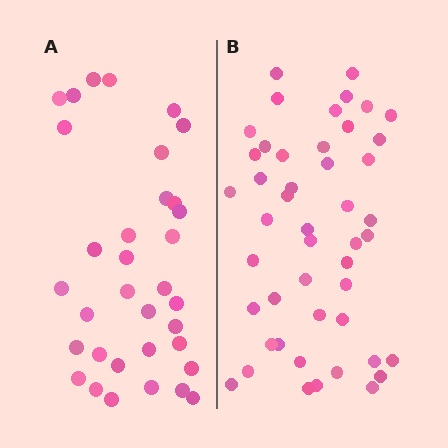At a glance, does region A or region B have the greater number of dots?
Region B (the right region) has more dots.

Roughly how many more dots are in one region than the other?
Region B has approximately 15 more dots than region A.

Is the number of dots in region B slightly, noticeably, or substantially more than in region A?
Region B has noticeably more, but not dramatically so. The ratio is roughly 1.4 to 1.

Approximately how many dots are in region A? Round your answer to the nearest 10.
About 30 dots. (The exact count is 34, which rounds to 30.)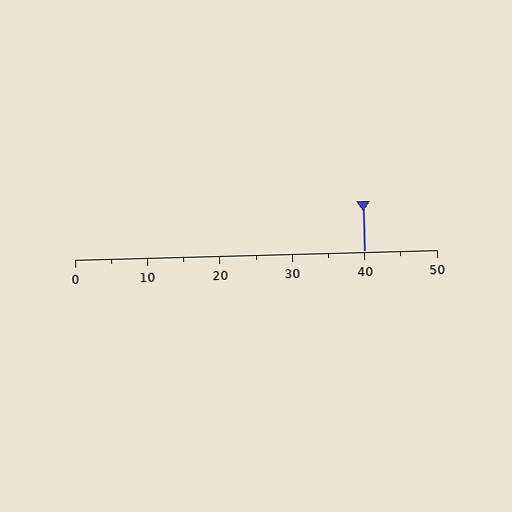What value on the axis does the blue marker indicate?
The marker indicates approximately 40.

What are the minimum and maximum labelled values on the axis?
The axis runs from 0 to 50.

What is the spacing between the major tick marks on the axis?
The major ticks are spaced 10 apart.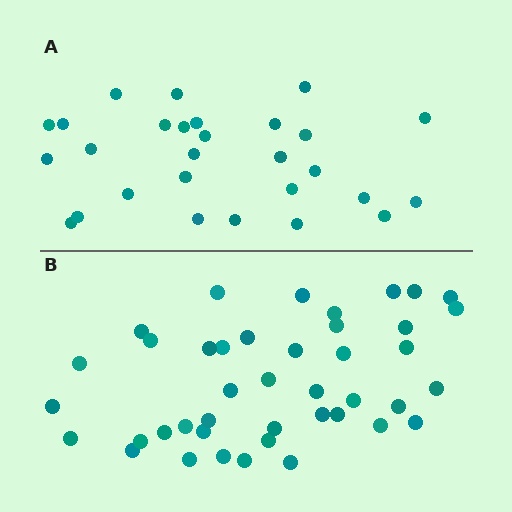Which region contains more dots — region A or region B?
Region B (the bottom region) has more dots.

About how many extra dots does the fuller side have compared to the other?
Region B has approximately 15 more dots than region A.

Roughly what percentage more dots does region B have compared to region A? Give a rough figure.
About 50% more.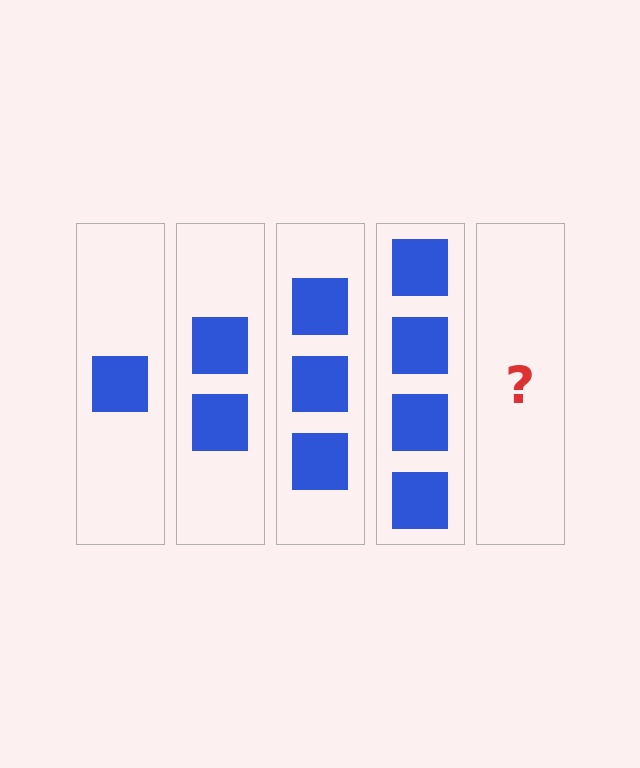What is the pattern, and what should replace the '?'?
The pattern is that each step adds one more square. The '?' should be 5 squares.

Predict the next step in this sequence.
The next step is 5 squares.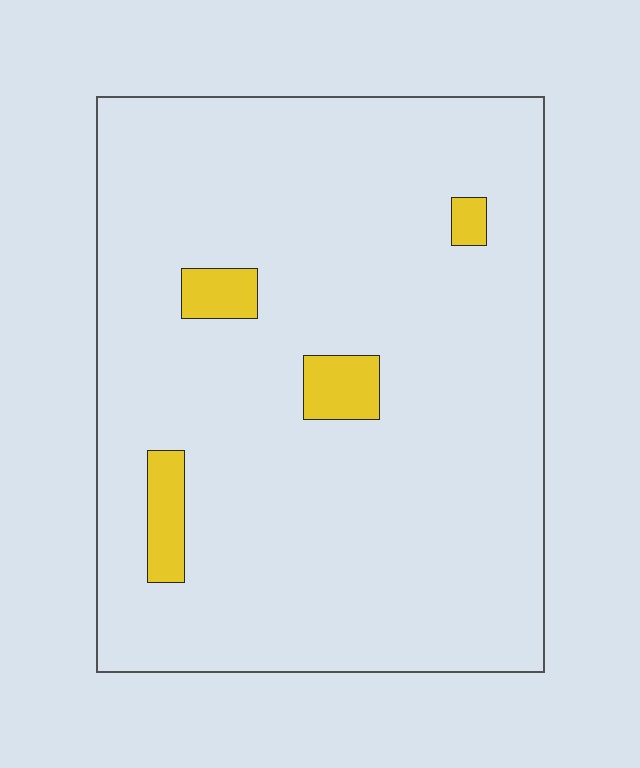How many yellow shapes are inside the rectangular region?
4.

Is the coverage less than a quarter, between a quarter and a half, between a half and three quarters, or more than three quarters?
Less than a quarter.